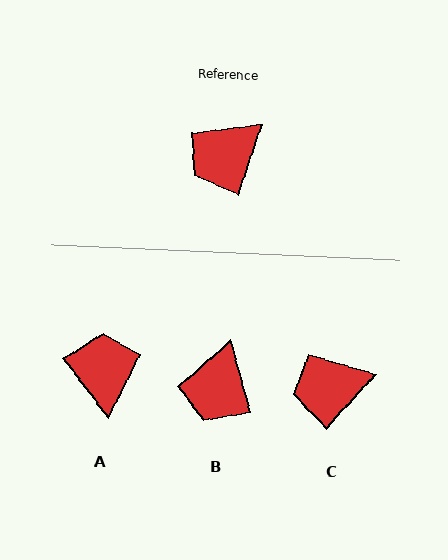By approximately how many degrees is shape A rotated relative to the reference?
Approximately 123 degrees clockwise.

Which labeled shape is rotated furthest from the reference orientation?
A, about 123 degrees away.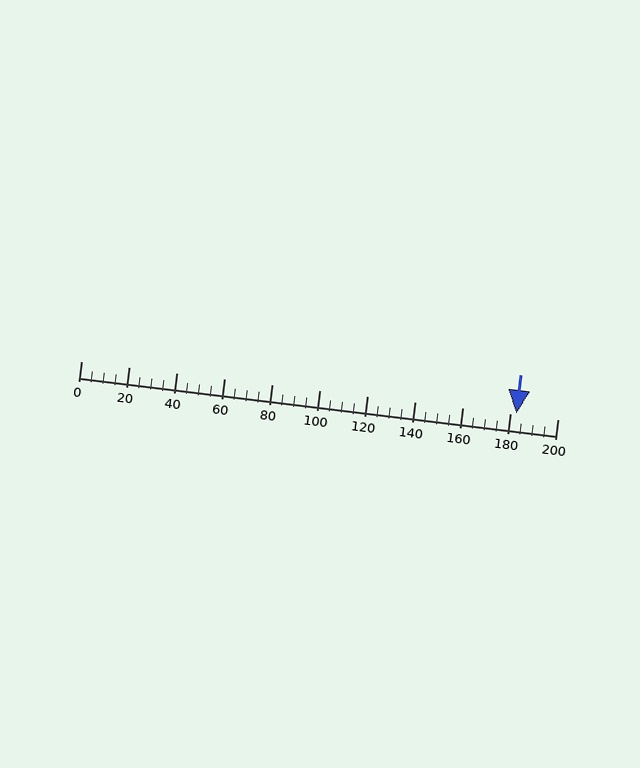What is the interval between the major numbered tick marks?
The major tick marks are spaced 20 units apart.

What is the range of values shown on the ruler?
The ruler shows values from 0 to 200.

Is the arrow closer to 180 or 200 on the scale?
The arrow is closer to 180.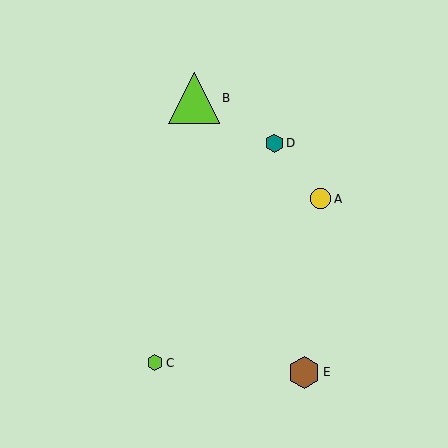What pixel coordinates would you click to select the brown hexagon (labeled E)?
Click at (304, 372) to select the brown hexagon E.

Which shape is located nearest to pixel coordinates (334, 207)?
The yellow circle (labeled A) at (321, 199) is nearest to that location.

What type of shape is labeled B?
Shape B is a lime triangle.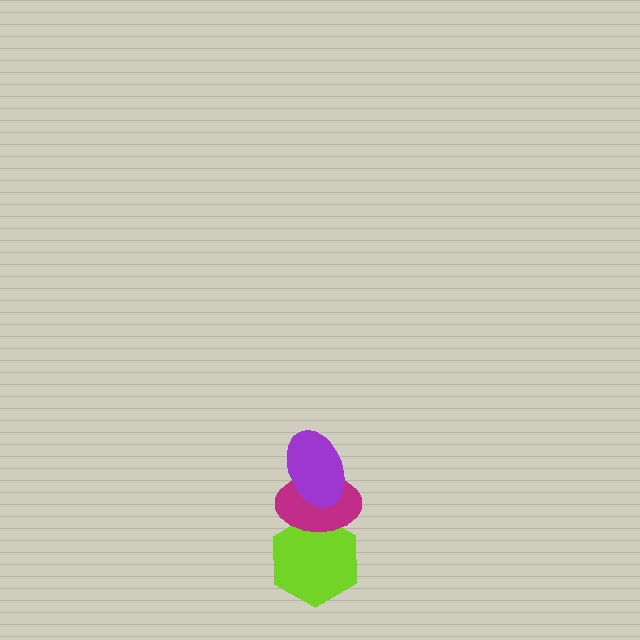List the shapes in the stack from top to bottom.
From top to bottom: the purple ellipse, the magenta ellipse, the lime hexagon.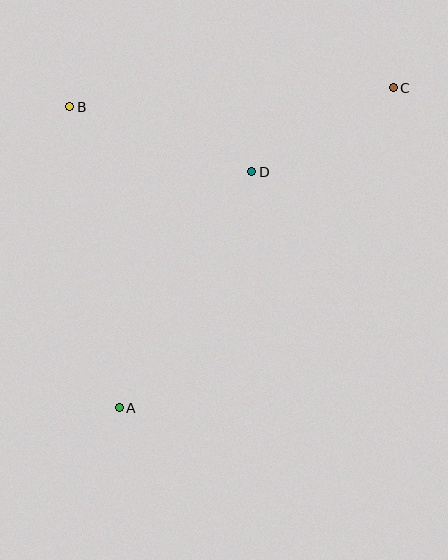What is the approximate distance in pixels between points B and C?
The distance between B and C is approximately 324 pixels.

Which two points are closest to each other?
Points C and D are closest to each other.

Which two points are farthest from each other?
Points A and C are farthest from each other.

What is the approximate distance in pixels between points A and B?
The distance between A and B is approximately 305 pixels.